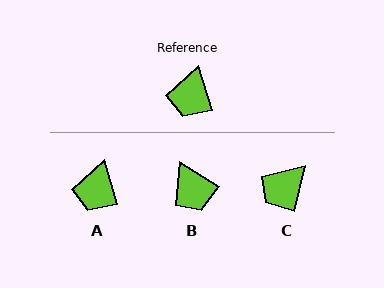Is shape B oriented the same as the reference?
No, it is off by about 41 degrees.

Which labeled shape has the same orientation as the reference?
A.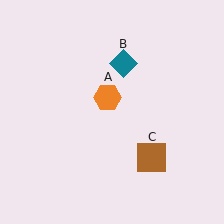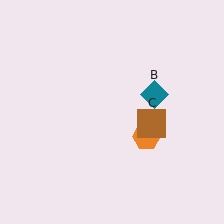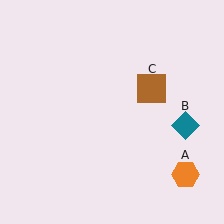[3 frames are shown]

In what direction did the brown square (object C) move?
The brown square (object C) moved up.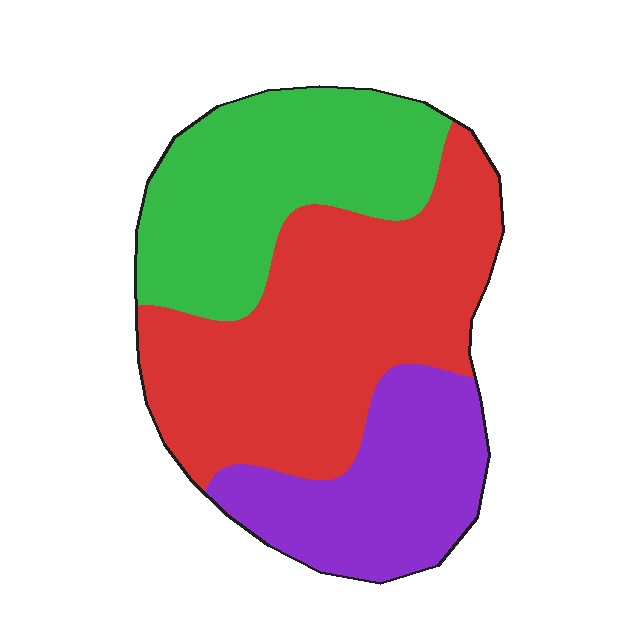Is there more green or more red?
Red.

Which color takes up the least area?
Purple, at roughly 25%.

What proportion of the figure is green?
Green takes up about one third (1/3) of the figure.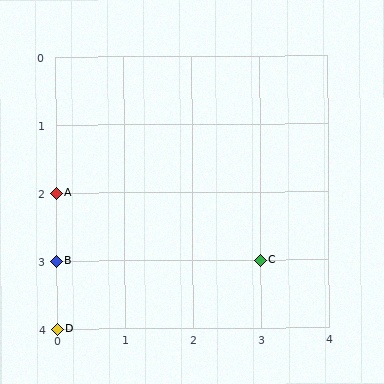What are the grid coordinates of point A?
Point A is at grid coordinates (0, 2).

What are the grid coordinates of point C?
Point C is at grid coordinates (3, 3).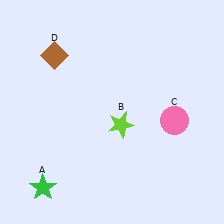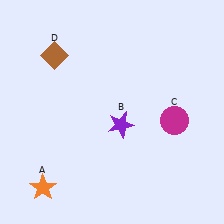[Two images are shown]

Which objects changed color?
A changed from green to orange. B changed from lime to purple. C changed from pink to magenta.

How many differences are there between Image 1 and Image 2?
There are 3 differences between the two images.